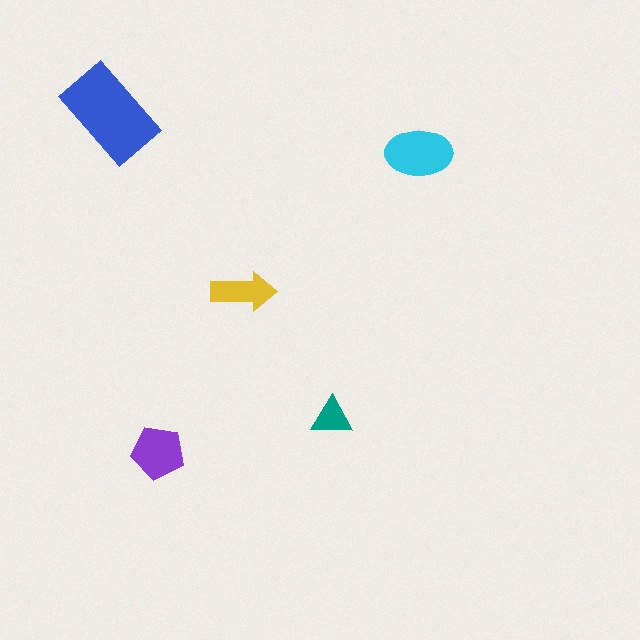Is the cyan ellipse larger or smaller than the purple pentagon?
Larger.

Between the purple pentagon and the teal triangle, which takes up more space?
The purple pentagon.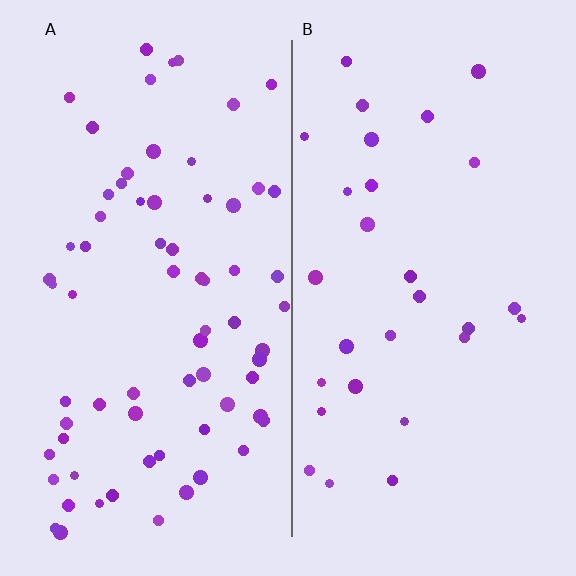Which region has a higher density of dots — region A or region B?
A (the left).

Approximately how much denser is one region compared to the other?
Approximately 2.4× — region A over region B.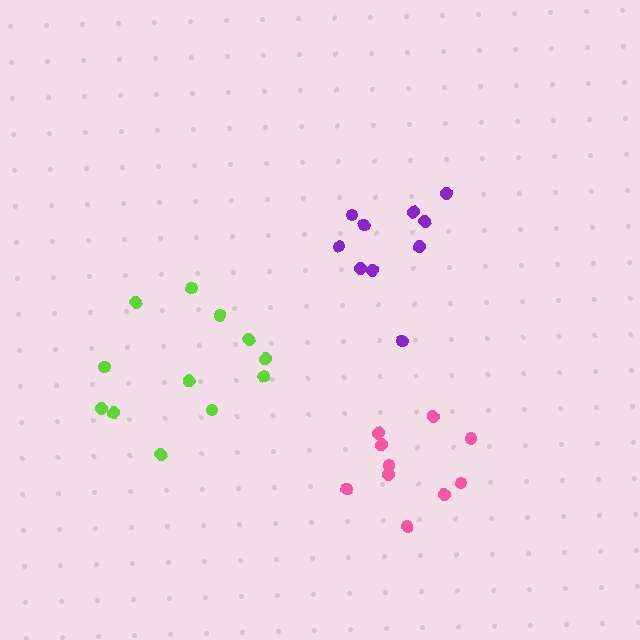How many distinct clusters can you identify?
There are 3 distinct clusters.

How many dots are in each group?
Group 1: 10 dots, Group 2: 12 dots, Group 3: 10 dots (32 total).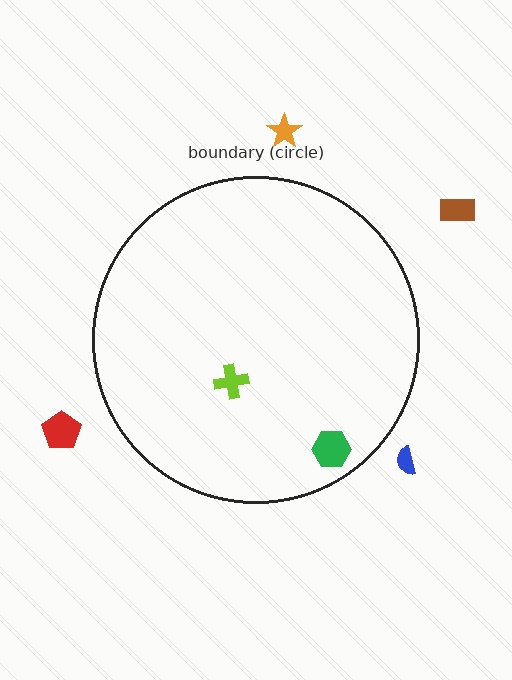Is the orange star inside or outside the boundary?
Outside.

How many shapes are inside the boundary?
2 inside, 4 outside.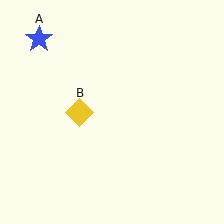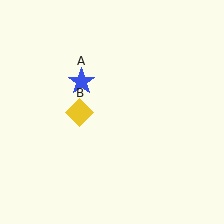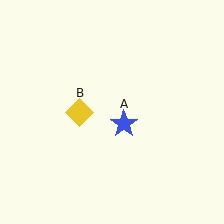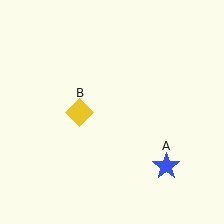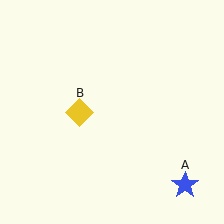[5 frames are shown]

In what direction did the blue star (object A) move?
The blue star (object A) moved down and to the right.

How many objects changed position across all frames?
1 object changed position: blue star (object A).